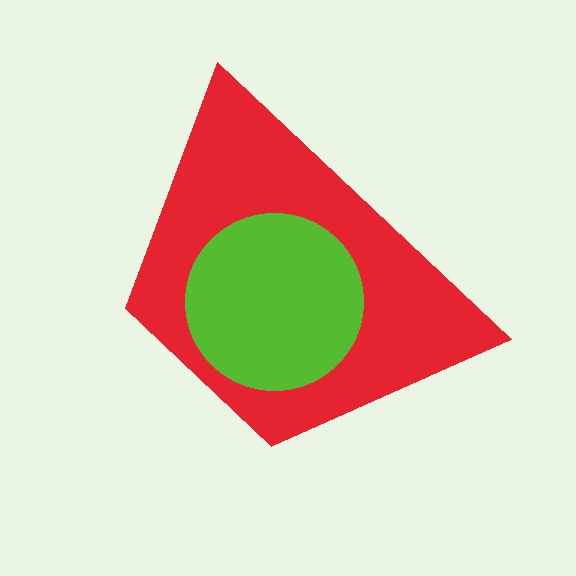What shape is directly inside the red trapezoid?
The lime circle.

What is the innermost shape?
The lime circle.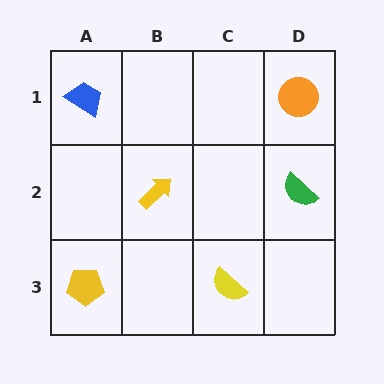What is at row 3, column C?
A yellow semicircle.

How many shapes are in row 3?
2 shapes.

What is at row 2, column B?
A yellow arrow.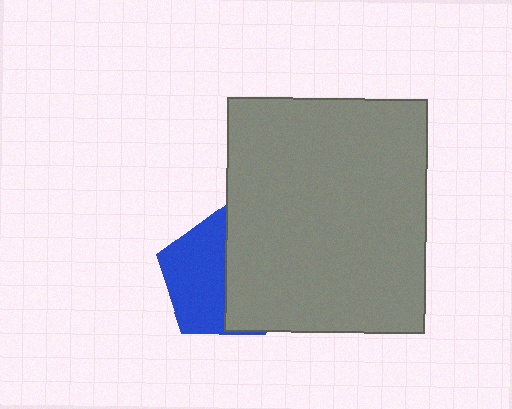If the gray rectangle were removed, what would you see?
You would see the complete blue pentagon.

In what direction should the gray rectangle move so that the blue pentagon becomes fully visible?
The gray rectangle should move right. That is the shortest direction to clear the overlap and leave the blue pentagon fully visible.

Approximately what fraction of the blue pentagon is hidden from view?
Roughly 49% of the blue pentagon is hidden behind the gray rectangle.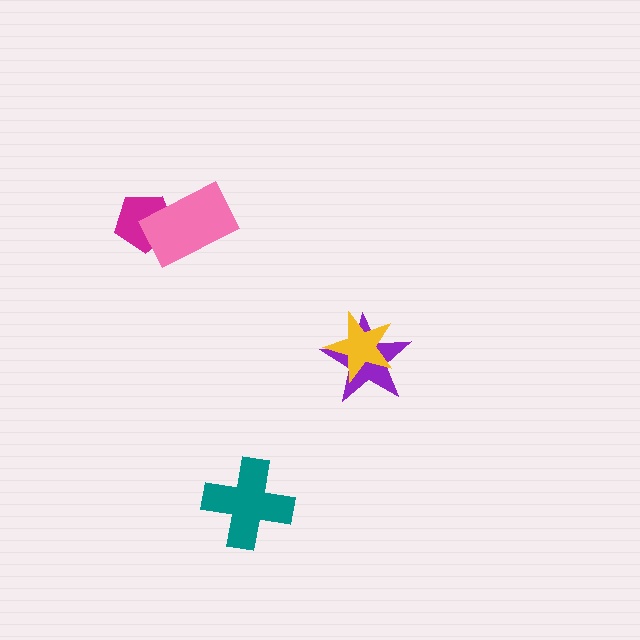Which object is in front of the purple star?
The yellow star is in front of the purple star.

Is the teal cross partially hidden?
No, no other shape covers it.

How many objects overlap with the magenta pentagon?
1 object overlaps with the magenta pentagon.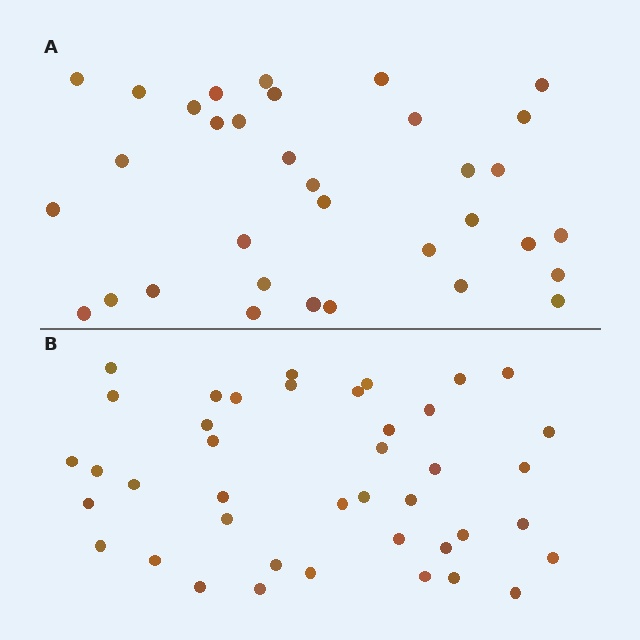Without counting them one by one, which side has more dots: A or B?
Region B (the bottom region) has more dots.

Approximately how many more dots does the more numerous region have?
Region B has roughly 8 or so more dots than region A.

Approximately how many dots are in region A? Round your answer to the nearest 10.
About 30 dots. (The exact count is 34, which rounds to 30.)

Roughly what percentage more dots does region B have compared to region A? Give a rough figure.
About 20% more.